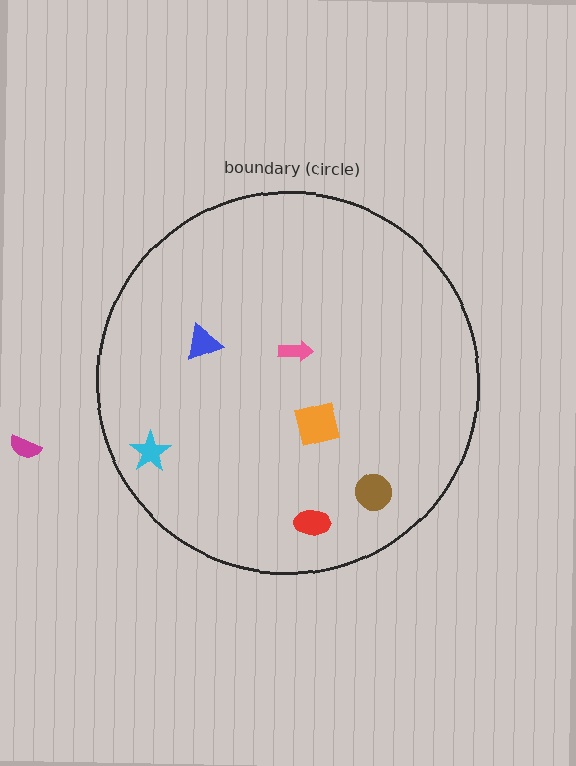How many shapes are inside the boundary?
6 inside, 1 outside.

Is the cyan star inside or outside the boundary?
Inside.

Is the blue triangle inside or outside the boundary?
Inside.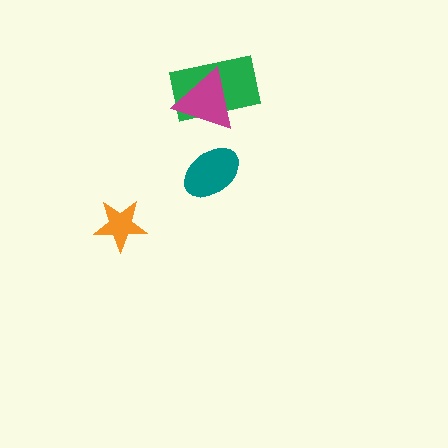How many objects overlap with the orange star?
0 objects overlap with the orange star.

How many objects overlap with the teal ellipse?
0 objects overlap with the teal ellipse.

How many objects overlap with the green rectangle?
1 object overlaps with the green rectangle.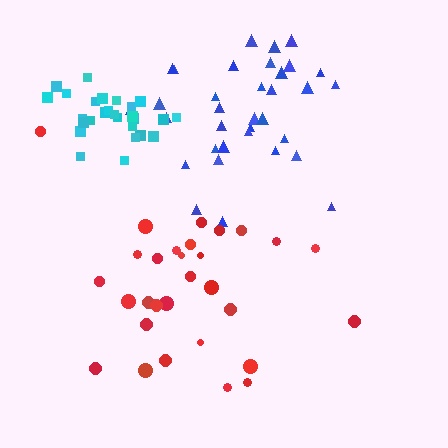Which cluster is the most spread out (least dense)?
Red.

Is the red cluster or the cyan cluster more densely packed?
Cyan.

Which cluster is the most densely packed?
Cyan.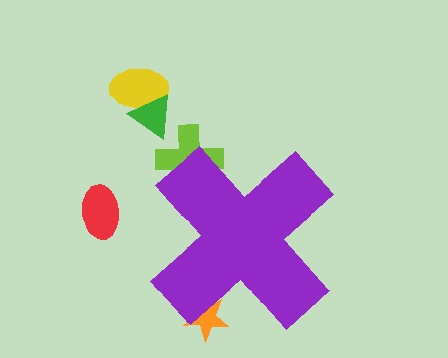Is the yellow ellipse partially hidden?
No, the yellow ellipse is fully visible.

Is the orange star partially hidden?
Yes, the orange star is partially hidden behind the purple cross.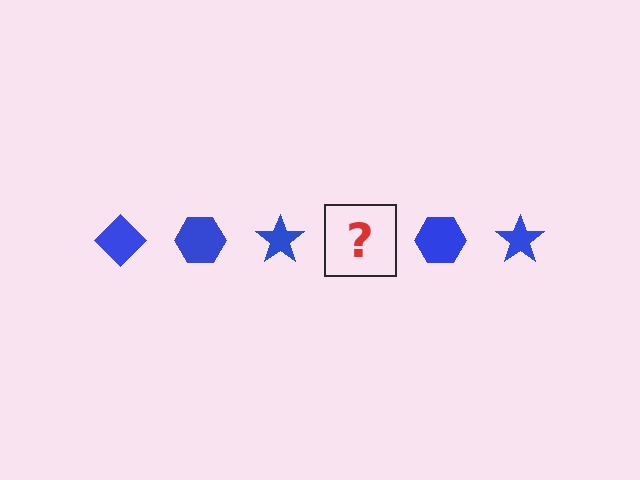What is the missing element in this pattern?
The missing element is a blue diamond.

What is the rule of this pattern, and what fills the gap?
The rule is that the pattern cycles through diamond, hexagon, star shapes in blue. The gap should be filled with a blue diamond.